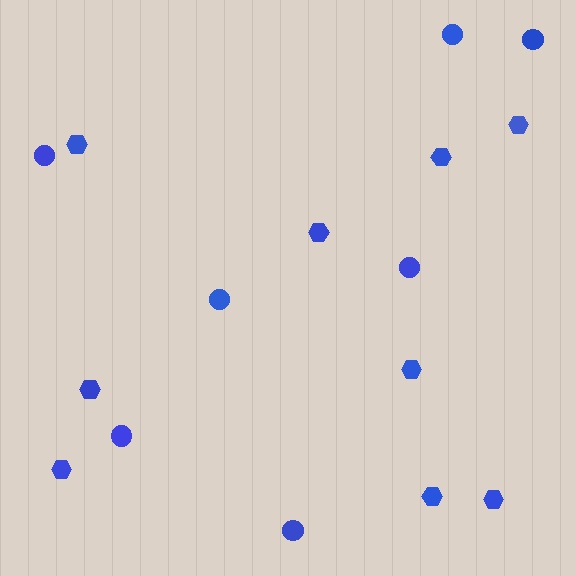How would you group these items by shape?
There are 2 groups: one group of hexagons (9) and one group of circles (7).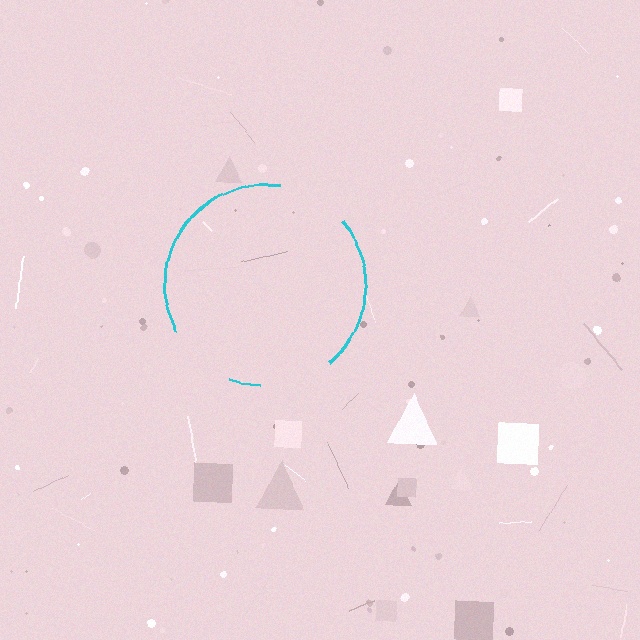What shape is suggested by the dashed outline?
The dashed outline suggests a circle.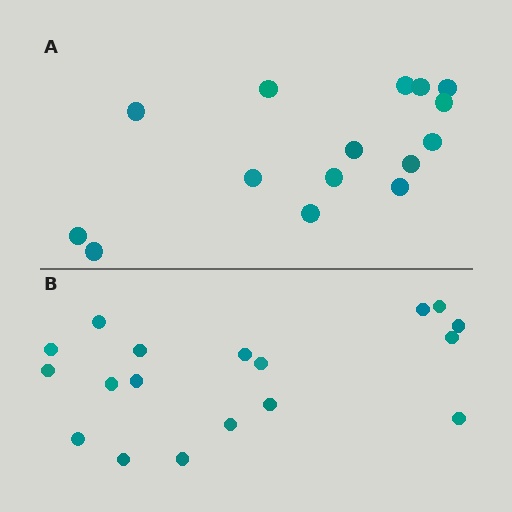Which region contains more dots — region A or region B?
Region B (the bottom region) has more dots.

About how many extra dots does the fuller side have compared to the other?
Region B has just a few more — roughly 2 or 3 more dots than region A.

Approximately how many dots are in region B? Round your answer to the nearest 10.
About 20 dots. (The exact count is 18, which rounds to 20.)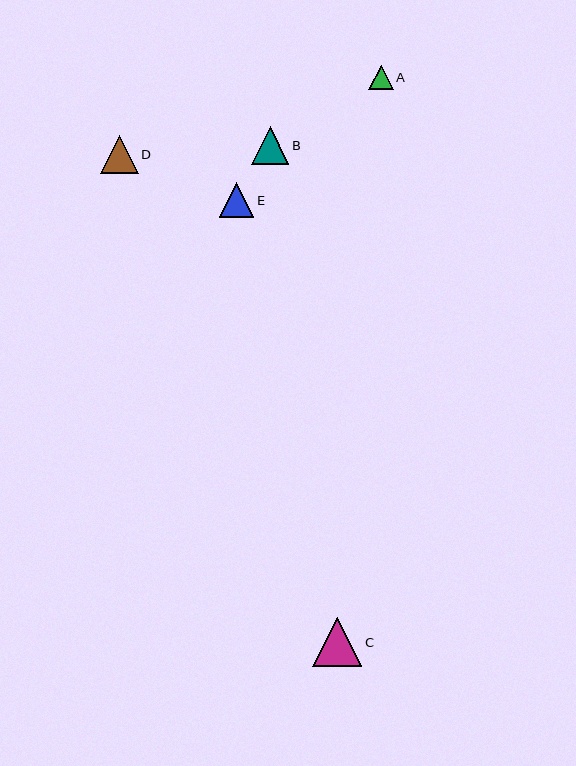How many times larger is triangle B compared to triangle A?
Triangle B is approximately 1.5 times the size of triangle A.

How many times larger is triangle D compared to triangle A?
Triangle D is approximately 1.6 times the size of triangle A.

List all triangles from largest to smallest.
From largest to smallest: C, D, B, E, A.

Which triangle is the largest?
Triangle C is the largest with a size of approximately 49 pixels.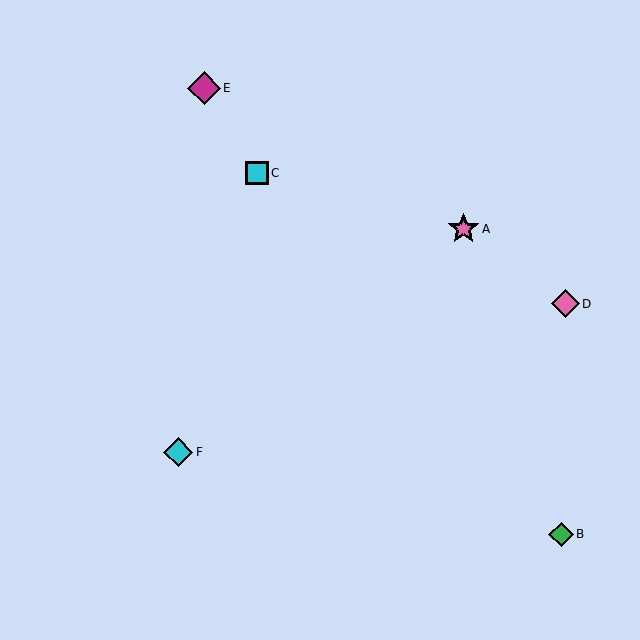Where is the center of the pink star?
The center of the pink star is at (464, 229).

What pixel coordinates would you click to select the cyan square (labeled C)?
Click at (257, 173) to select the cyan square C.